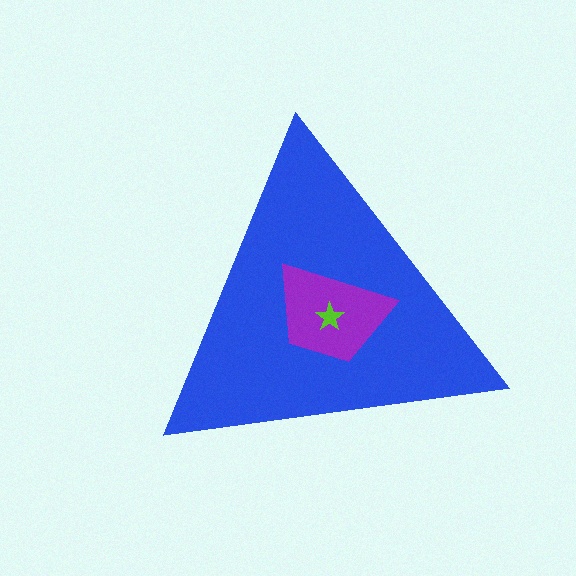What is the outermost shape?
The blue triangle.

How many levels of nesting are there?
3.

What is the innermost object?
The lime star.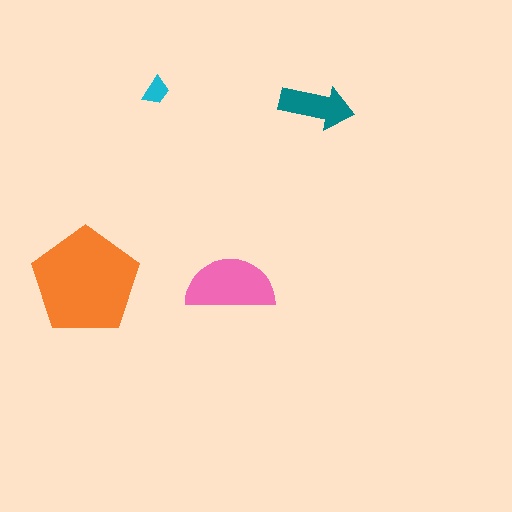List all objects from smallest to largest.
The cyan trapezoid, the teal arrow, the pink semicircle, the orange pentagon.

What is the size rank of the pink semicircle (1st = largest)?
2nd.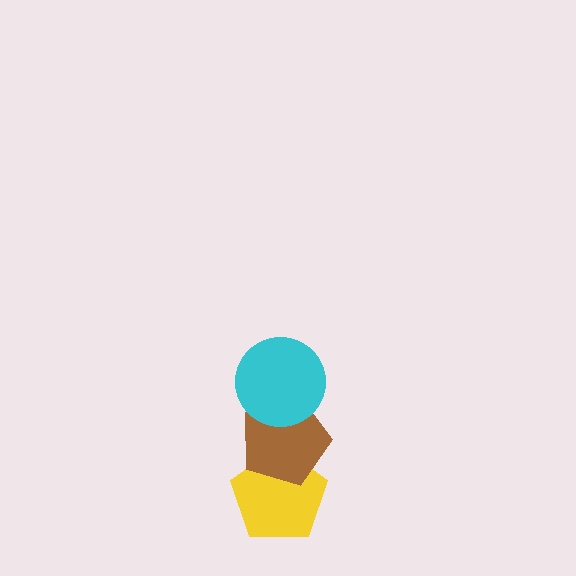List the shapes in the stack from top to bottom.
From top to bottom: the cyan circle, the brown pentagon, the yellow pentagon.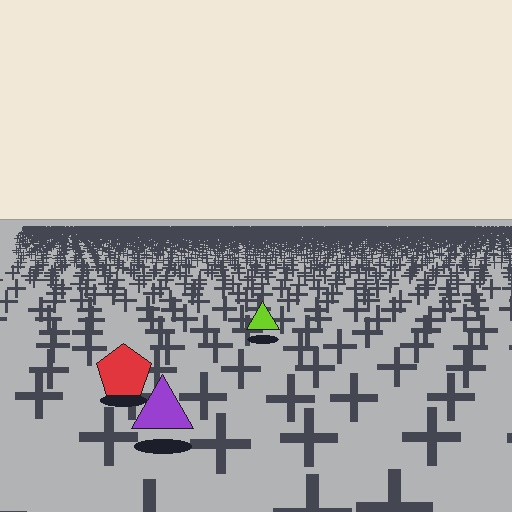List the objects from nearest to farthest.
From nearest to farthest: the purple triangle, the red pentagon, the lime triangle.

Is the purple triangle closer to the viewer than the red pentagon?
Yes. The purple triangle is closer — you can tell from the texture gradient: the ground texture is coarser near it.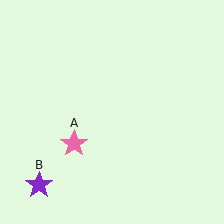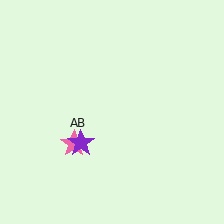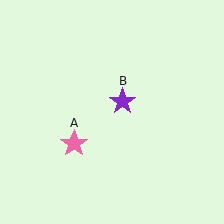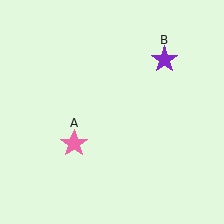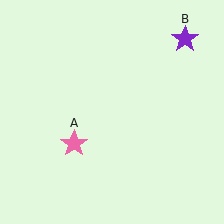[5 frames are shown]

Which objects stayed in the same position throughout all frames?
Pink star (object A) remained stationary.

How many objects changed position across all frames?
1 object changed position: purple star (object B).